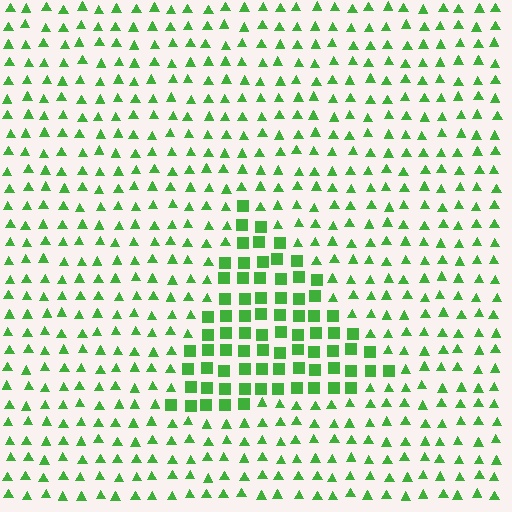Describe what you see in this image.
The image is filled with small green elements arranged in a uniform grid. A triangle-shaped region contains squares, while the surrounding area contains triangles. The boundary is defined purely by the change in element shape.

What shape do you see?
I see a triangle.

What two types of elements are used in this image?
The image uses squares inside the triangle region and triangles outside it.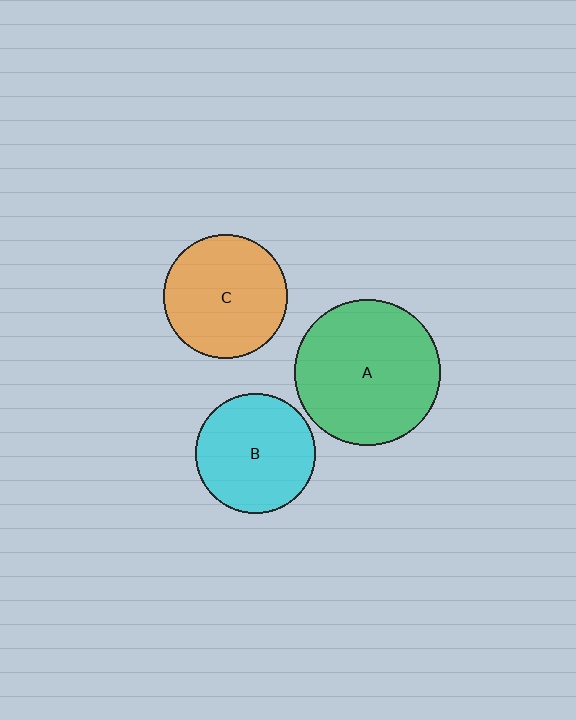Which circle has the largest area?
Circle A (green).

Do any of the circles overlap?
No, none of the circles overlap.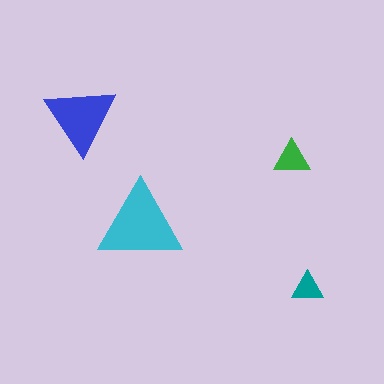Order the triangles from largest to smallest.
the cyan one, the blue one, the green one, the teal one.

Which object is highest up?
The blue triangle is topmost.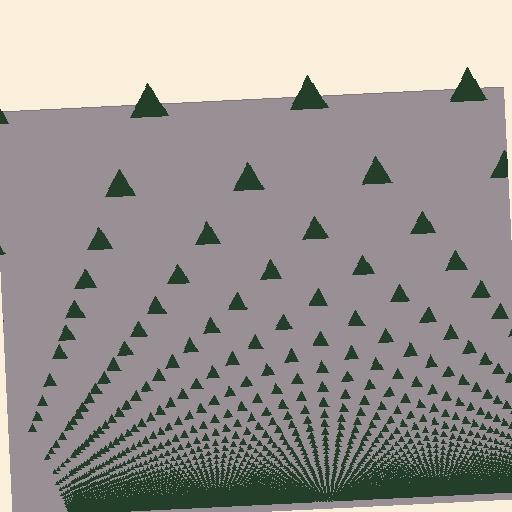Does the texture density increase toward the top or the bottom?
Density increases toward the bottom.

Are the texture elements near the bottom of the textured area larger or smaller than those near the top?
Smaller. The gradient is inverted — elements near the bottom are smaller and denser.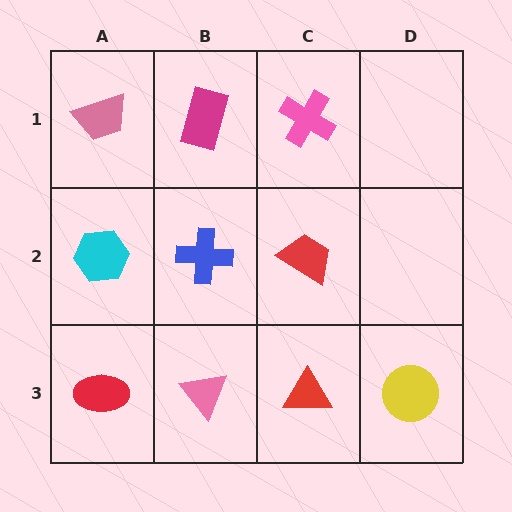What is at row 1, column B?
A magenta rectangle.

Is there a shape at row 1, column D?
No, that cell is empty.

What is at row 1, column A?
A pink trapezoid.